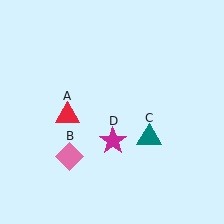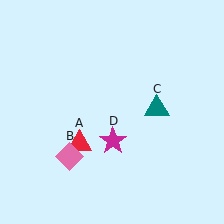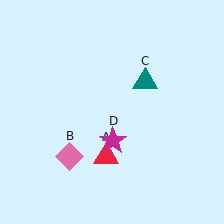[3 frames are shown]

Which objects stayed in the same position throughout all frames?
Pink diamond (object B) and magenta star (object D) remained stationary.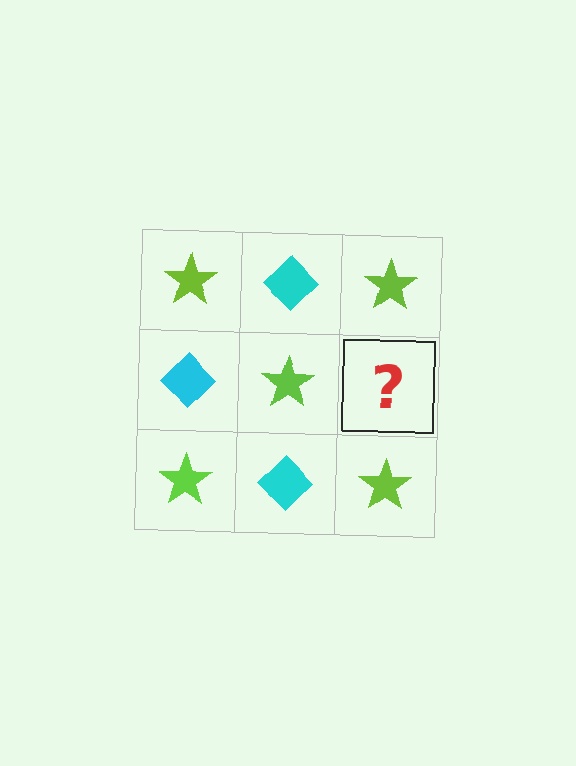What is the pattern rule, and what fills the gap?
The rule is that it alternates lime star and cyan diamond in a checkerboard pattern. The gap should be filled with a cyan diamond.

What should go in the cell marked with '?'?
The missing cell should contain a cyan diamond.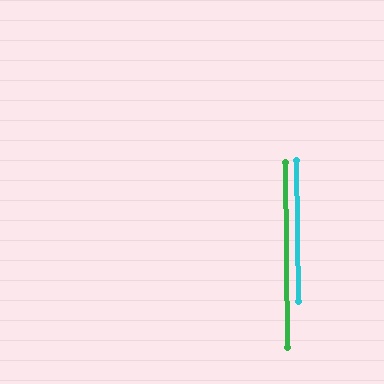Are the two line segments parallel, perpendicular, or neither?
Parallel — their directions differ by only 0.1°.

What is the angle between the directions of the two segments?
Approximately 0 degrees.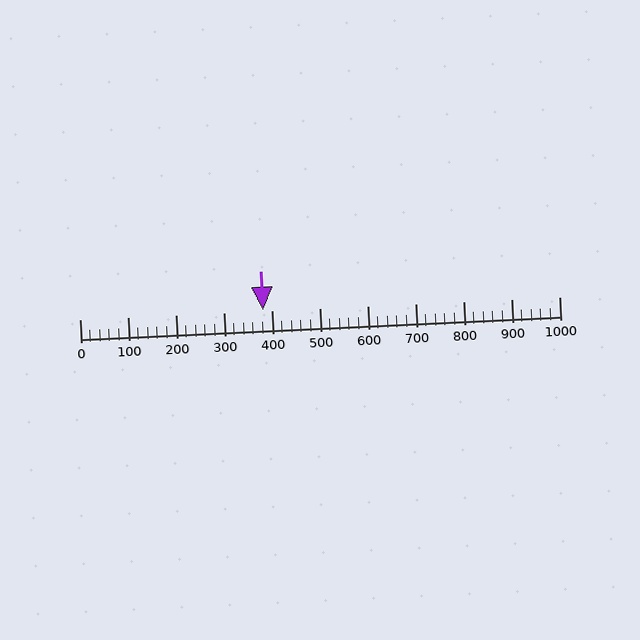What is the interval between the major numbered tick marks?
The major tick marks are spaced 100 units apart.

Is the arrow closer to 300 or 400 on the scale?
The arrow is closer to 400.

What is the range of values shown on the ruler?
The ruler shows values from 0 to 1000.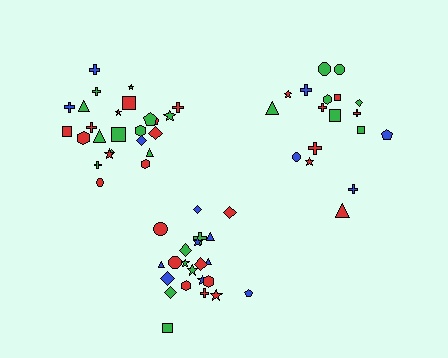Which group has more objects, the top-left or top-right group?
The top-left group.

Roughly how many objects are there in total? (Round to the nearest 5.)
Roughly 65 objects in total.